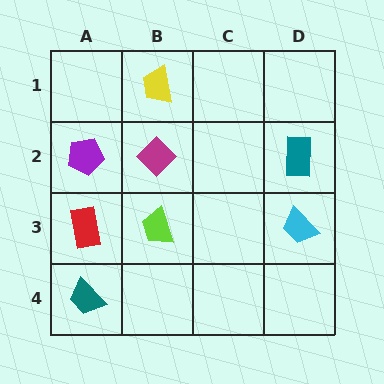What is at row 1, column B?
A yellow trapezoid.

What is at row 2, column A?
A purple pentagon.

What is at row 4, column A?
A teal trapezoid.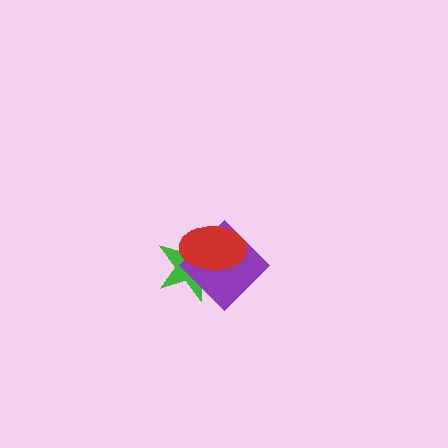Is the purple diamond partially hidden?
Yes, it is partially covered by another shape.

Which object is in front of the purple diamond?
The red ellipse is in front of the purple diamond.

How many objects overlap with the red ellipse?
2 objects overlap with the red ellipse.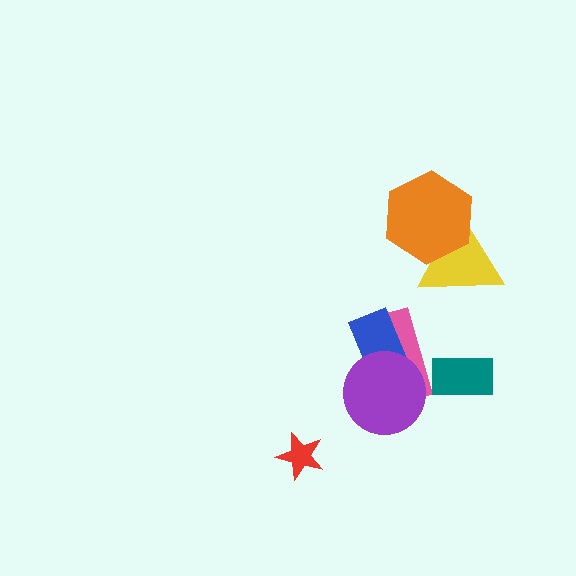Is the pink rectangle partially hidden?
Yes, it is partially covered by another shape.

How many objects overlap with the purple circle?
2 objects overlap with the purple circle.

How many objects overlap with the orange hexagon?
1 object overlaps with the orange hexagon.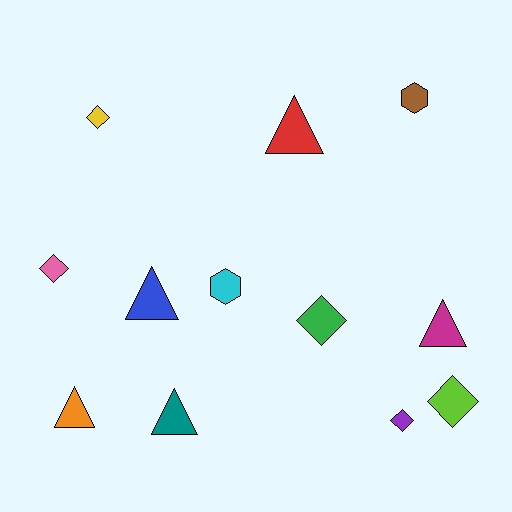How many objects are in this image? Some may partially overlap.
There are 12 objects.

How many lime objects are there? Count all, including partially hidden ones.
There is 1 lime object.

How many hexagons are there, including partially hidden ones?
There are 2 hexagons.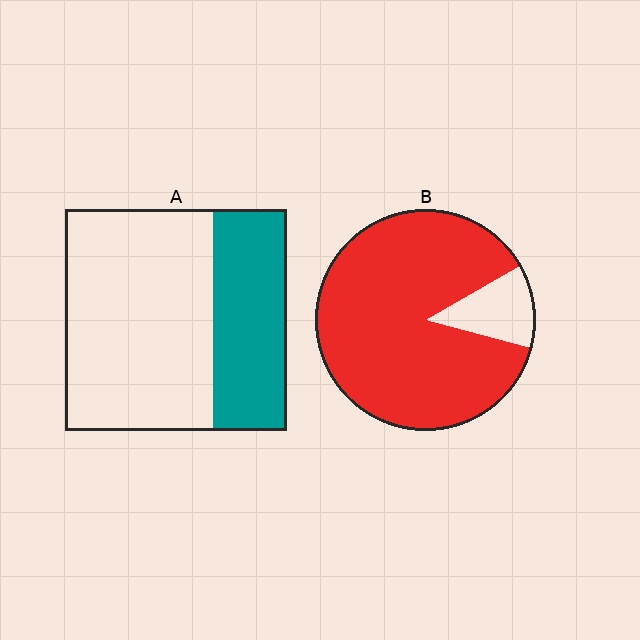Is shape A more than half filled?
No.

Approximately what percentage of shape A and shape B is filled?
A is approximately 35% and B is approximately 90%.